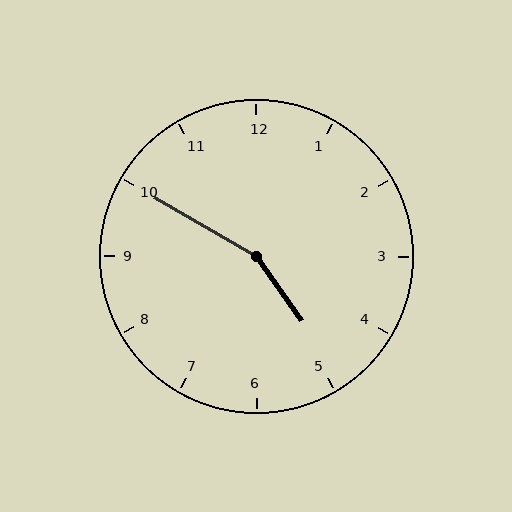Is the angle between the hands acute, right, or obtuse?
It is obtuse.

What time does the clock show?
4:50.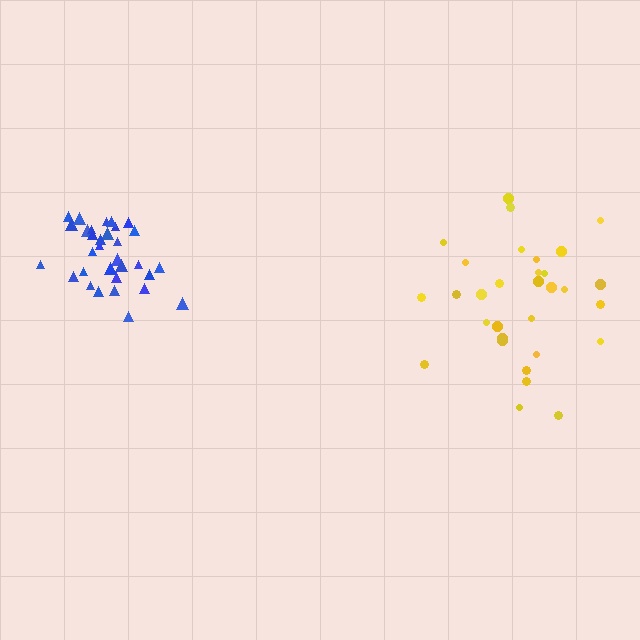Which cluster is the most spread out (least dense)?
Yellow.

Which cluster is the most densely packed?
Blue.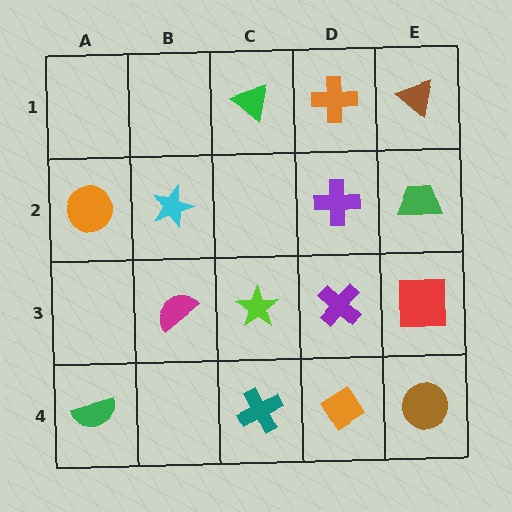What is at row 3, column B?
A magenta semicircle.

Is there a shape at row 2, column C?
No, that cell is empty.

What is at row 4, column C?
A teal cross.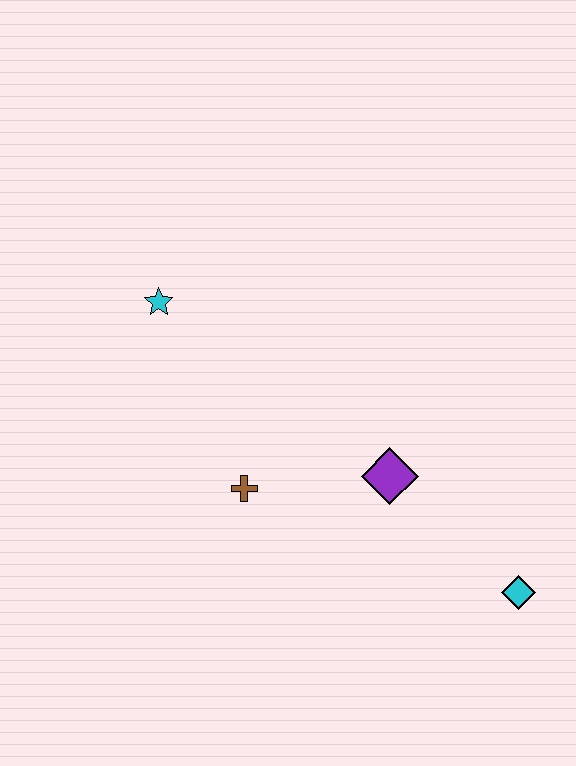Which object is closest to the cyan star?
The brown cross is closest to the cyan star.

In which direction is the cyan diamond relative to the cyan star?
The cyan diamond is to the right of the cyan star.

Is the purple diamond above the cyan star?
No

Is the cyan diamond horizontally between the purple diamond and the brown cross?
No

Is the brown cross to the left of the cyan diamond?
Yes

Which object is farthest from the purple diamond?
The cyan star is farthest from the purple diamond.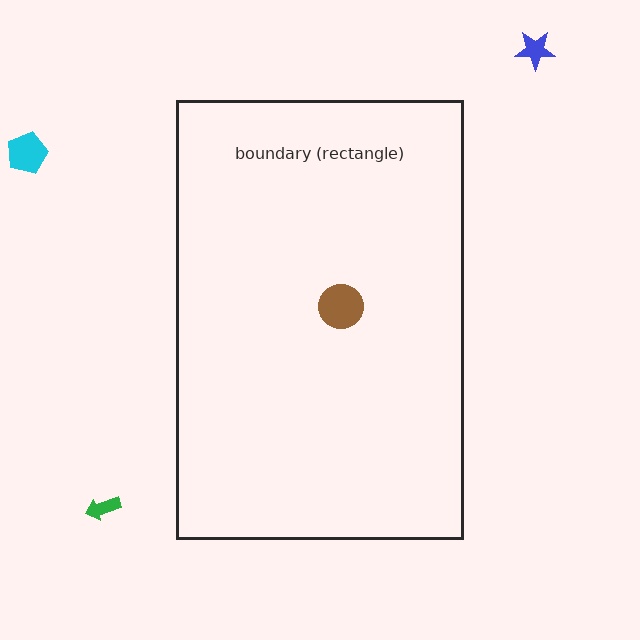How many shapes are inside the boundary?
1 inside, 3 outside.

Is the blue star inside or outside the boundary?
Outside.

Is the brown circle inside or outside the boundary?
Inside.